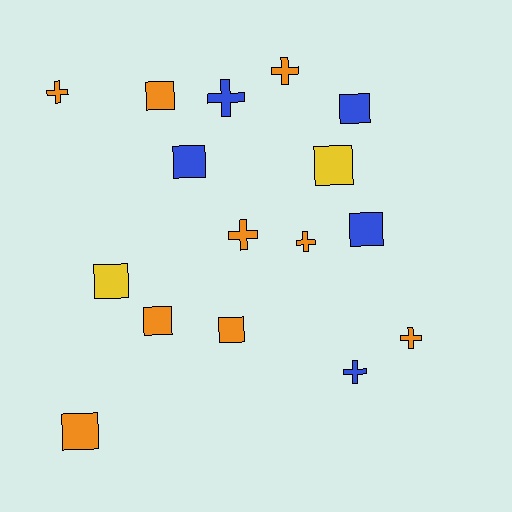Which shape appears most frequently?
Square, with 9 objects.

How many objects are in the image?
There are 16 objects.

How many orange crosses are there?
There are 5 orange crosses.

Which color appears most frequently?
Orange, with 9 objects.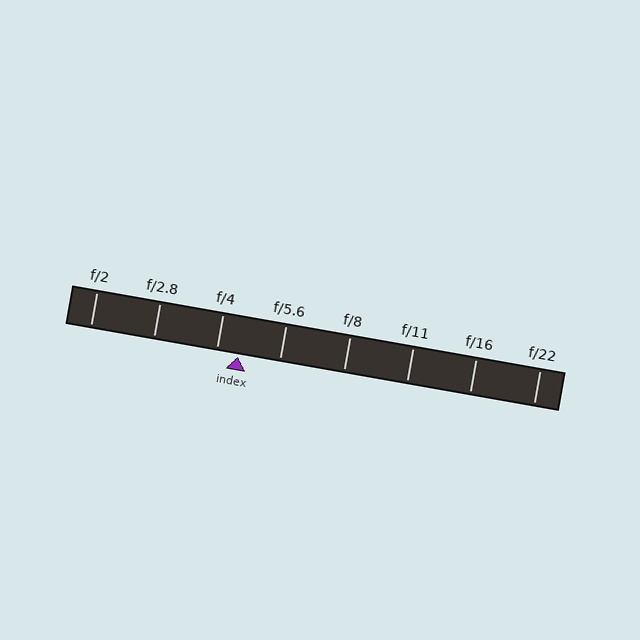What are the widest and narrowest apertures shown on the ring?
The widest aperture shown is f/2 and the narrowest is f/22.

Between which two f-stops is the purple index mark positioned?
The index mark is between f/4 and f/5.6.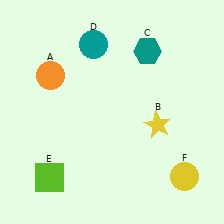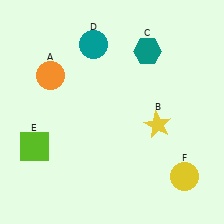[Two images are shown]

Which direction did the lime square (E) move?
The lime square (E) moved up.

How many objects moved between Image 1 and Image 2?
1 object moved between the two images.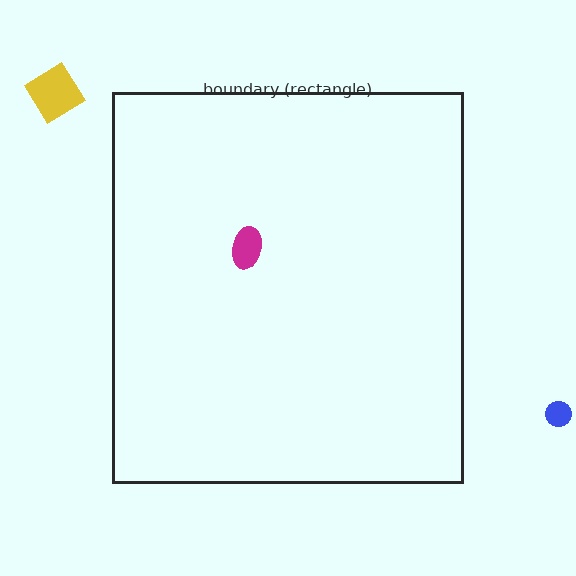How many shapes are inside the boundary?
1 inside, 2 outside.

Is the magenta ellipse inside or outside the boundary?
Inside.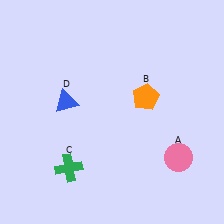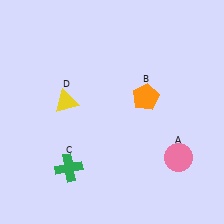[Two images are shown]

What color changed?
The triangle (D) changed from blue in Image 1 to yellow in Image 2.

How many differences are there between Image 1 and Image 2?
There is 1 difference between the two images.